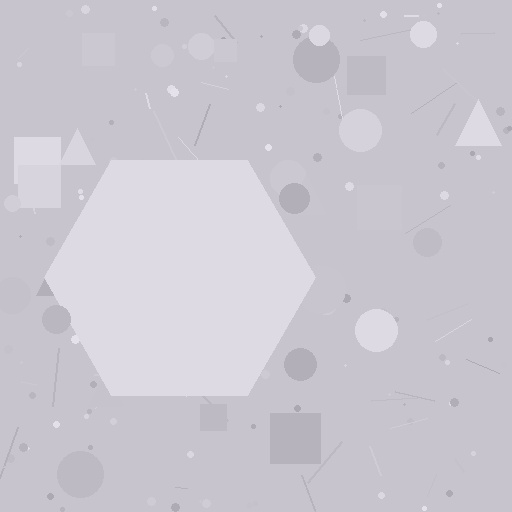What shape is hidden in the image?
A hexagon is hidden in the image.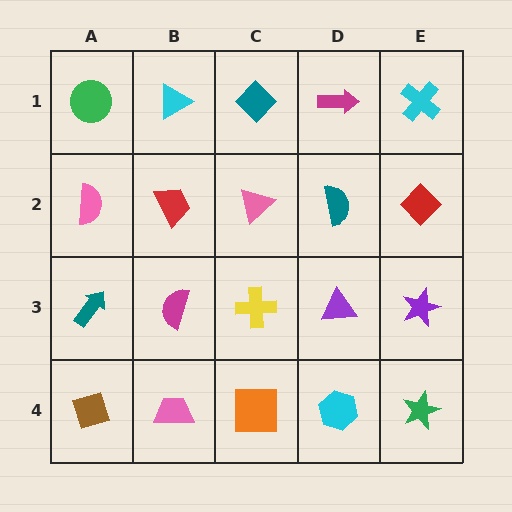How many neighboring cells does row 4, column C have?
3.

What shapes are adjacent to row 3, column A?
A pink semicircle (row 2, column A), a brown diamond (row 4, column A), a magenta semicircle (row 3, column B).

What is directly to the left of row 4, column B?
A brown diamond.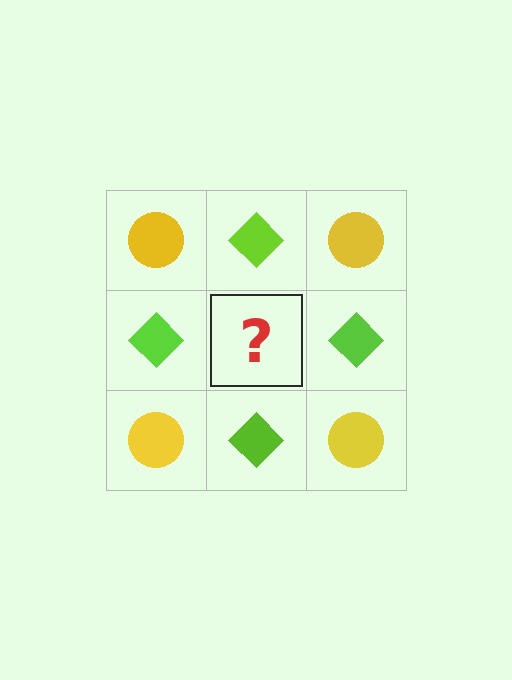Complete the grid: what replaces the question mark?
The question mark should be replaced with a yellow circle.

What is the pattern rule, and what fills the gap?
The rule is that it alternates yellow circle and lime diamond in a checkerboard pattern. The gap should be filled with a yellow circle.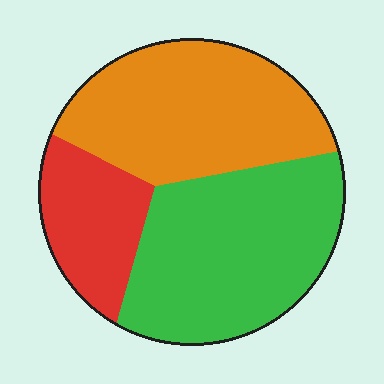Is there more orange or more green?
Green.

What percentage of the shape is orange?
Orange takes up about three eighths (3/8) of the shape.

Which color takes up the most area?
Green, at roughly 45%.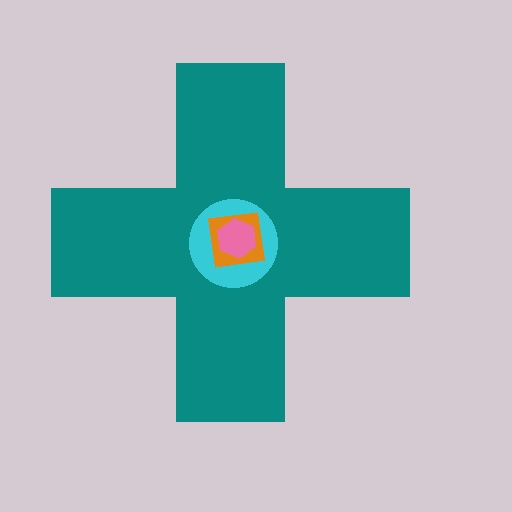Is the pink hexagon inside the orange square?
Yes.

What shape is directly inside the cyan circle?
The orange square.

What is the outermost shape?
The teal cross.